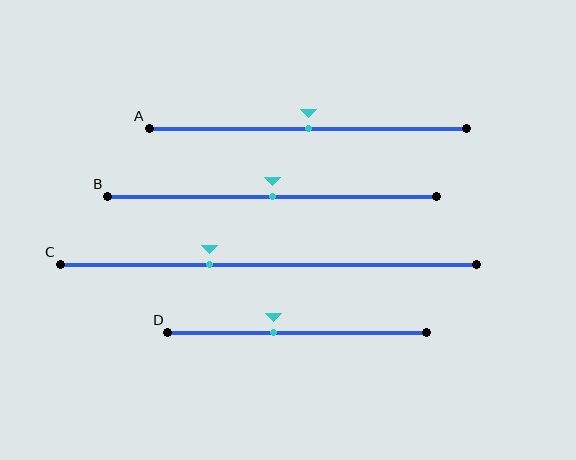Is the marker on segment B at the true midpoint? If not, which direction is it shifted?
Yes, the marker on segment B is at the true midpoint.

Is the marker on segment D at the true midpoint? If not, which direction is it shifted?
No, the marker on segment D is shifted to the left by about 9% of the segment length.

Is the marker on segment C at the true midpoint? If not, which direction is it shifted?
No, the marker on segment C is shifted to the left by about 14% of the segment length.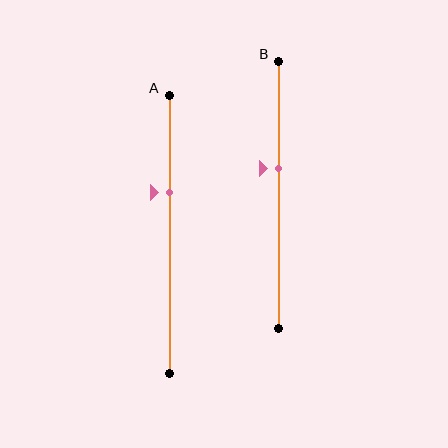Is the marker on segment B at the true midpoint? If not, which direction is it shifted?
No, the marker on segment B is shifted upward by about 10% of the segment length.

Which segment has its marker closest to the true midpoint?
Segment B has its marker closest to the true midpoint.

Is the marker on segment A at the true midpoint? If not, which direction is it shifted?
No, the marker on segment A is shifted upward by about 15% of the segment length.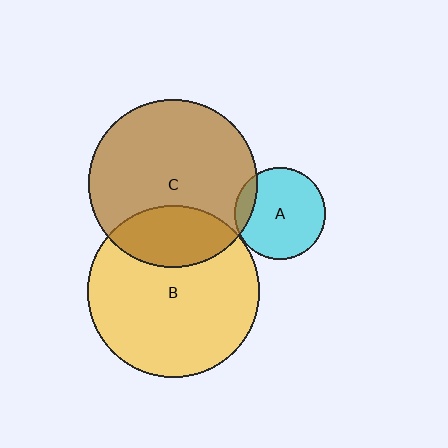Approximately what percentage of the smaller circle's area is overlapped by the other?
Approximately 15%.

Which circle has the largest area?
Circle B (yellow).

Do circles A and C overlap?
Yes.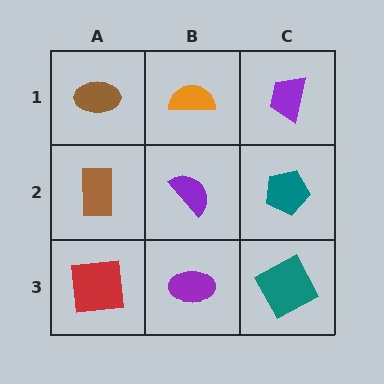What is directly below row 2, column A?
A red square.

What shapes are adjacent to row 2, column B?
An orange semicircle (row 1, column B), a purple ellipse (row 3, column B), a brown rectangle (row 2, column A), a teal pentagon (row 2, column C).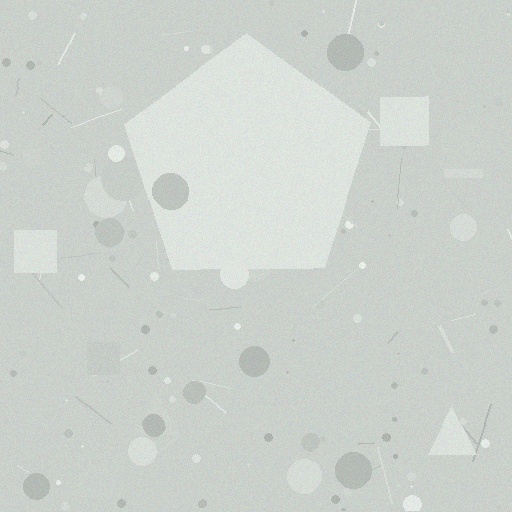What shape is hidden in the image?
A pentagon is hidden in the image.